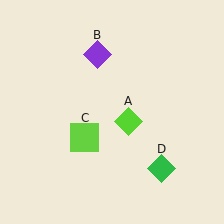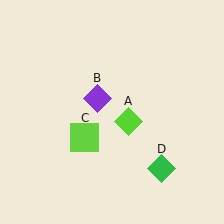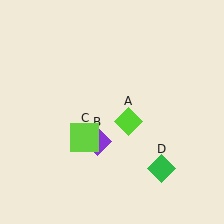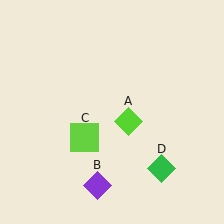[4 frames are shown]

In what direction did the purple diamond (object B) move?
The purple diamond (object B) moved down.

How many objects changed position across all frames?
1 object changed position: purple diamond (object B).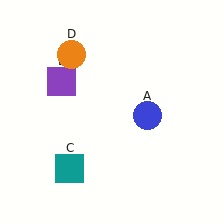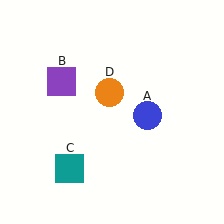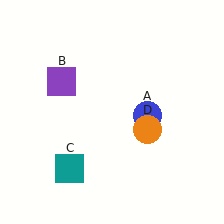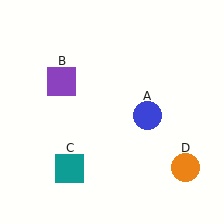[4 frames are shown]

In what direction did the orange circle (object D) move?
The orange circle (object D) moved down and to the right.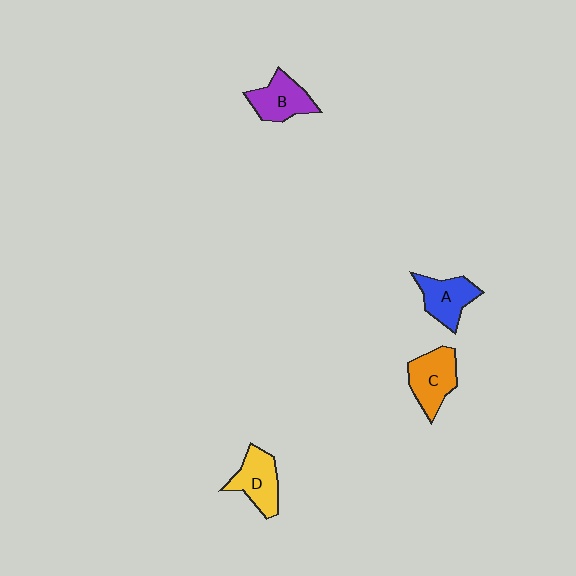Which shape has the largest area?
Shape C (orange).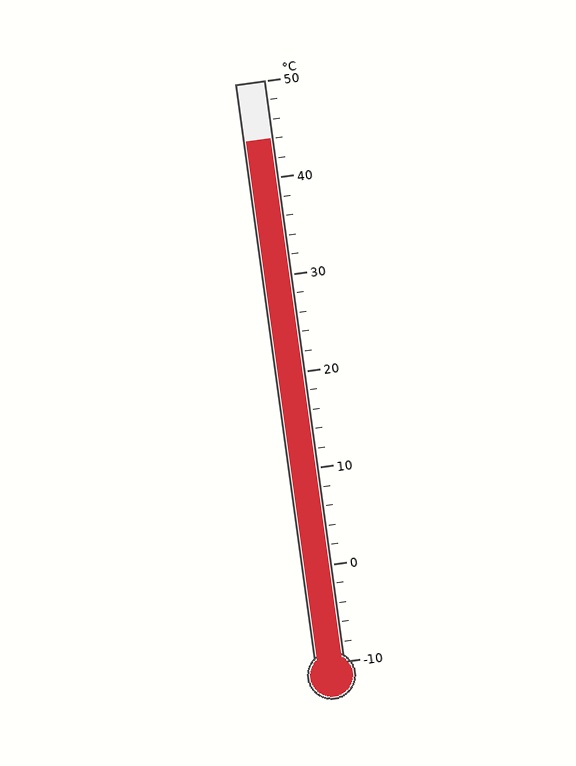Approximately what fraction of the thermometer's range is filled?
The thermometer is filled to approximately 90% of its range.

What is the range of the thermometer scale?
The thermometer scale ranges from -10°C to 50°C.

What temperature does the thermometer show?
The thermometer shows approximately 44°C.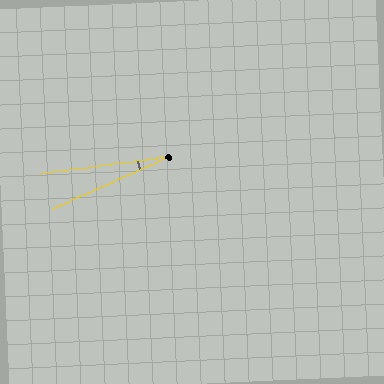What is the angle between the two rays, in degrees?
Approximately 17 degrees.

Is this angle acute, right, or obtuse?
It is acute.